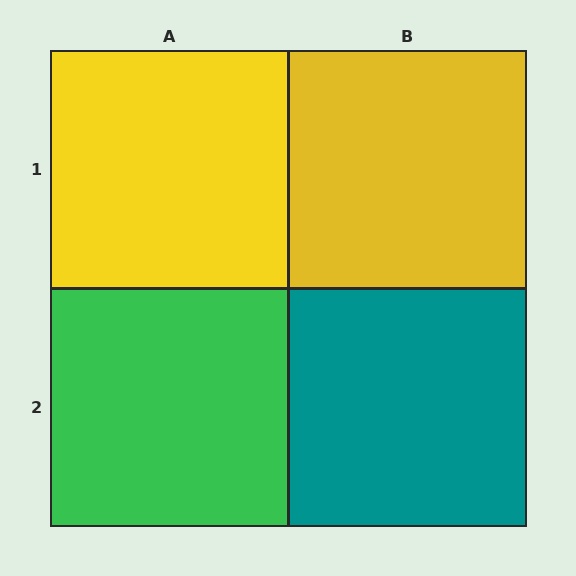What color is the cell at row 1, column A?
Yellow.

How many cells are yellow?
2 cells are yellow.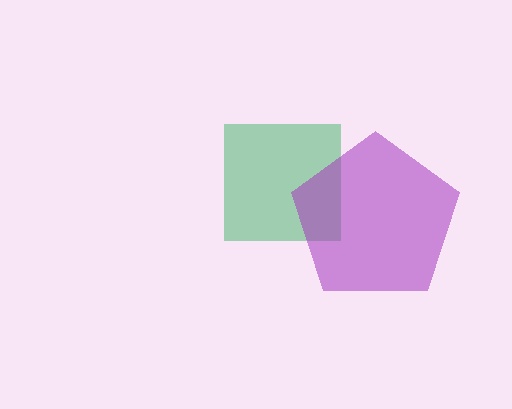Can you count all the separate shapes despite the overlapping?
Yes, there are 2 separate shapes.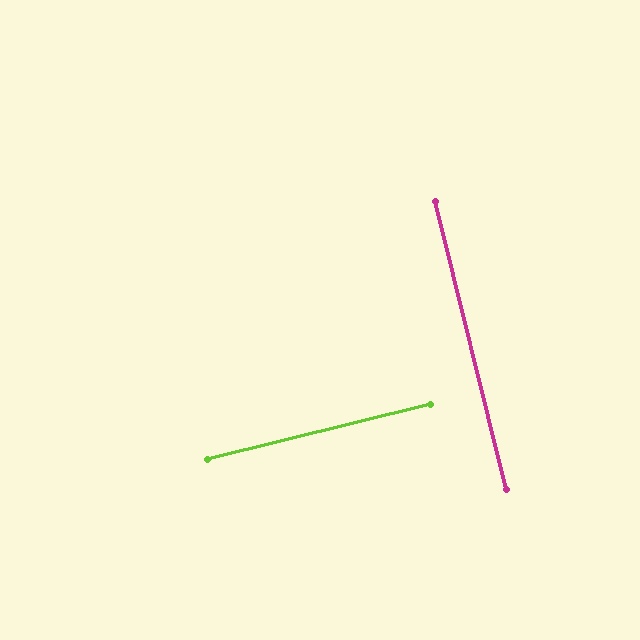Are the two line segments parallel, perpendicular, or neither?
Perpendicular — they meet at approximately 90°.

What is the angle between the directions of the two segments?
Approximately 90 degrees.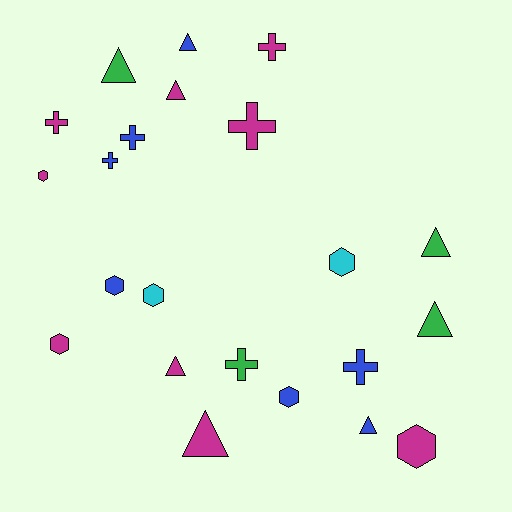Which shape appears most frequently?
Triangle, with 8 objects.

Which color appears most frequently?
Magenta, with 9 objects.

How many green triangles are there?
There are 3 green triangles.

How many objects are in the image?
There are 22 objects.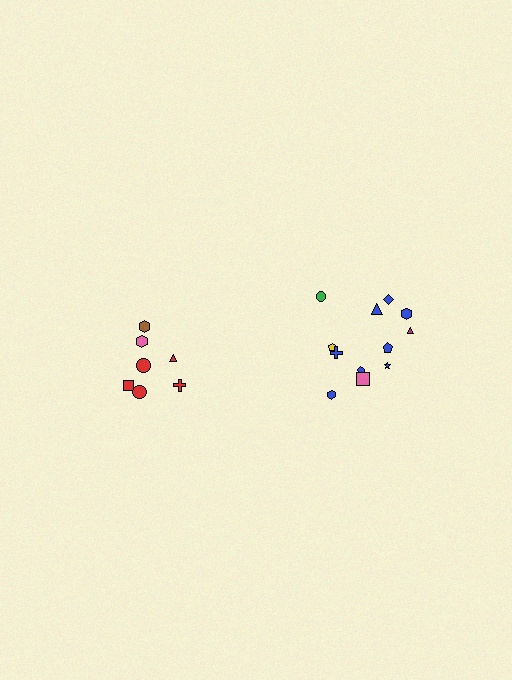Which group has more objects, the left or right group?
The right group.